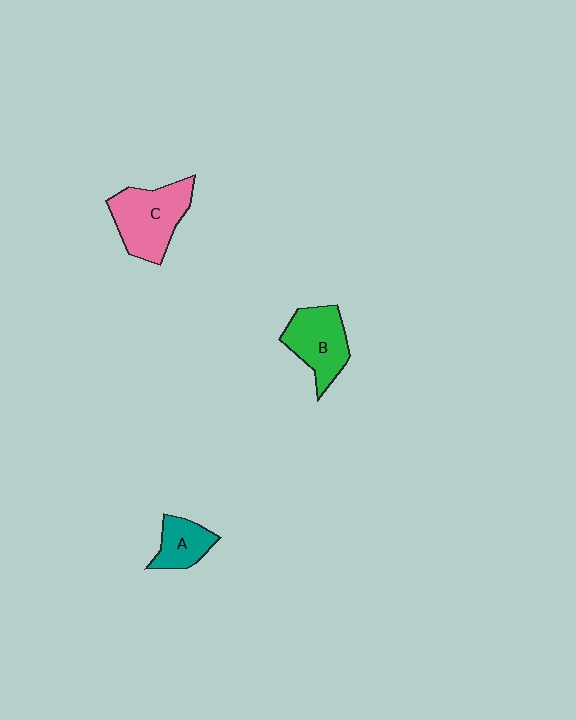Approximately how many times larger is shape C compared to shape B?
Approximately 1.2 times.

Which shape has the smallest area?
Shape A (teal).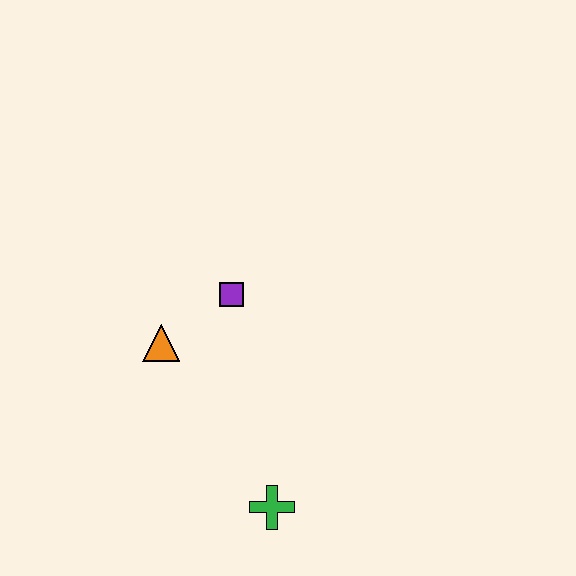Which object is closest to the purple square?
The orange triangle is closest to the purple square.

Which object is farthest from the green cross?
The purple square is farthest from the green cross.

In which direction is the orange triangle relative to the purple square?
The orange triangle is to the left of the purple square.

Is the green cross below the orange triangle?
Yes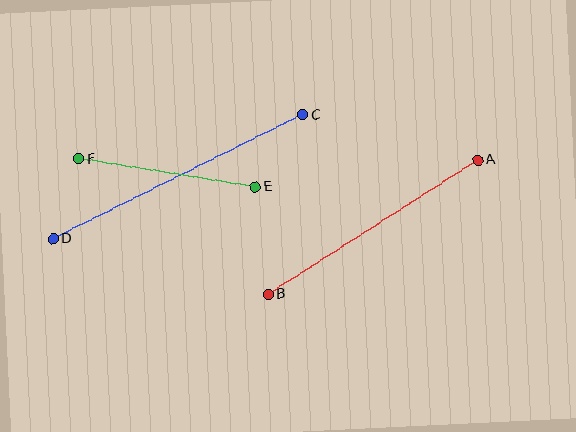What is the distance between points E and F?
The distance is approximately 179 pixels.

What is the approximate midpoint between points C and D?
The midpoint is at approximately (178, 177) pixels.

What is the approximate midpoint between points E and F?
The midpoint is at approximately (167, 173) pixels.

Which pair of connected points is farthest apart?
Points C and D are farthest apart.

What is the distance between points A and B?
The distance is approximately 249 pixels.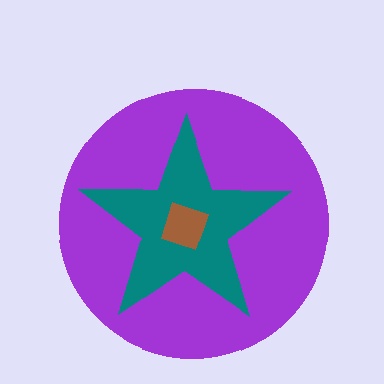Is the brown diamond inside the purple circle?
Yes.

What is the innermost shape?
The brown diamond.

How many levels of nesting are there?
3.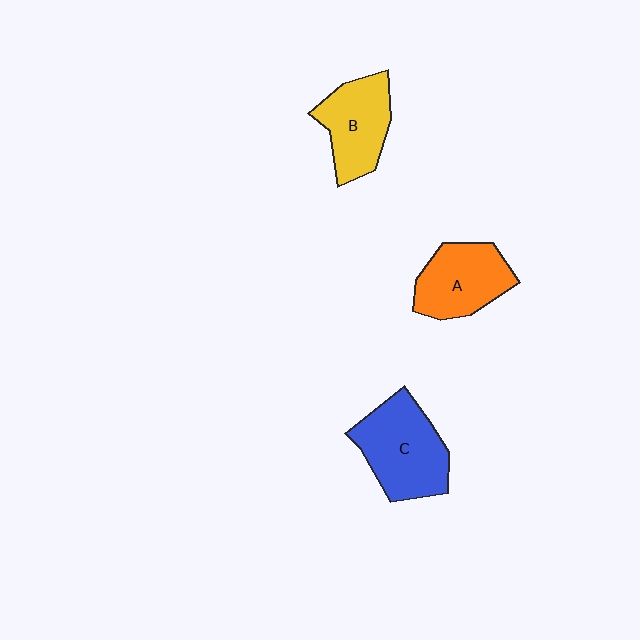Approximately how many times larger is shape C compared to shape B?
Approximately 1.3 times.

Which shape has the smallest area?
Shape B (yellow).